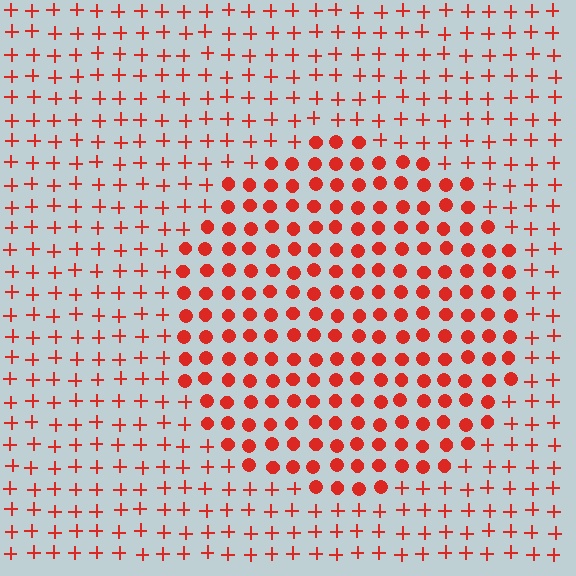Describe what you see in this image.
The image is filled with small red elements arranged in a uniform grid. A circle-shaped region contains circles, while the surrounding area contains plus signs. The boundary is defined purely by the change in element shape.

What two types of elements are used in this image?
The image uses circles inside the circle region and plus signs outside it.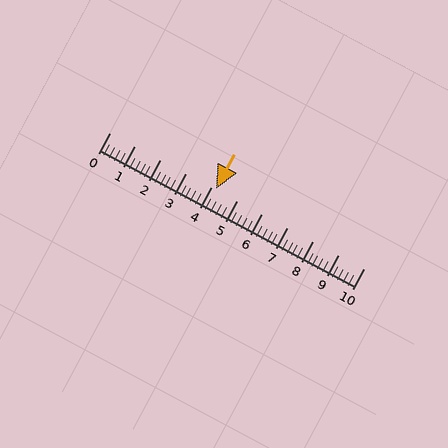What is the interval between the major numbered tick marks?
The major tick marks are spaced 1 units apart.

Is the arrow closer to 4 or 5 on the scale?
The arrow is closer to 4.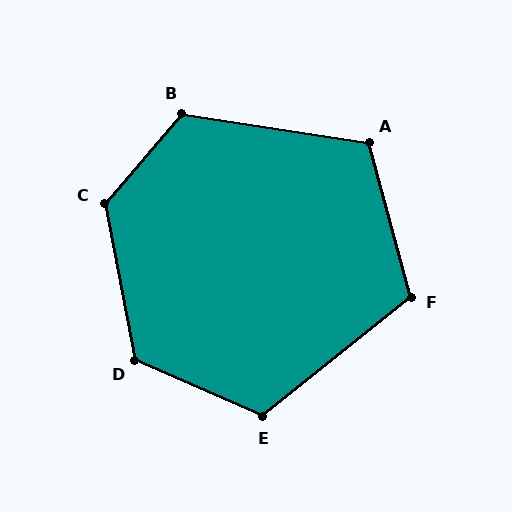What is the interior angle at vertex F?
Approximately 114 degrees (obtuse).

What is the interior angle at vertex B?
Approximately 122 degrees (obtuse).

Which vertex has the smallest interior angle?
A, at approximately 114 degrees.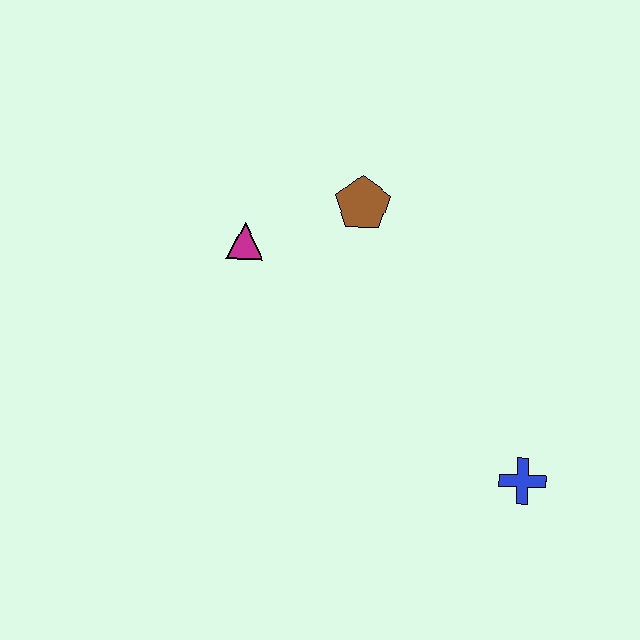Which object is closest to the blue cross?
The brown pentagon is closest to the blue cross.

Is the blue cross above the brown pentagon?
No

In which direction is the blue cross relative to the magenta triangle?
The blue cross is to the right of the magenta triangle.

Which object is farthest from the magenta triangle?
The blue cross is farthest from the magenta triangle.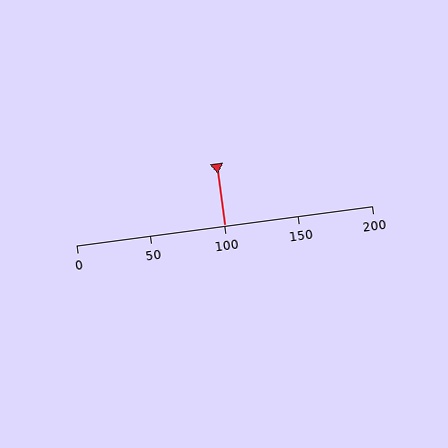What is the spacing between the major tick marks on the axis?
The major ticks are spaced 50 apart.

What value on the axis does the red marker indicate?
The marker indicates approximately 100.